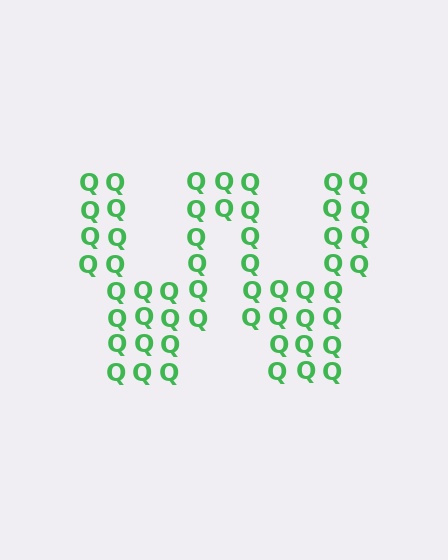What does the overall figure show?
The overall figure shows the letter W.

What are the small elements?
The small elements are letter Q's.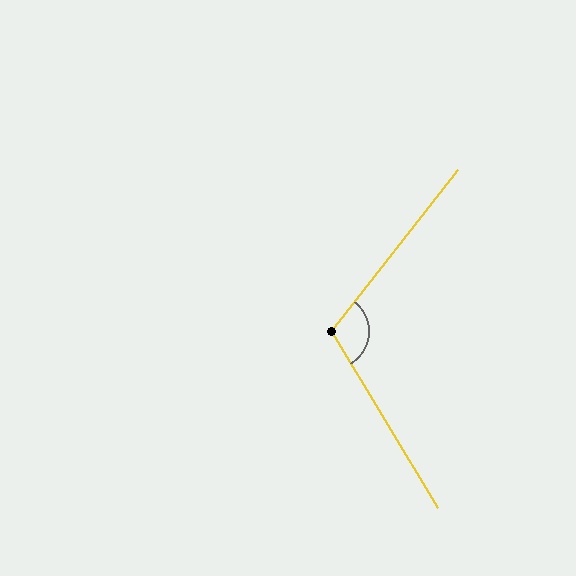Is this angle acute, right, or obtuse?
It is obtuse.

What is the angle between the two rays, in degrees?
Approximately 111 degrees.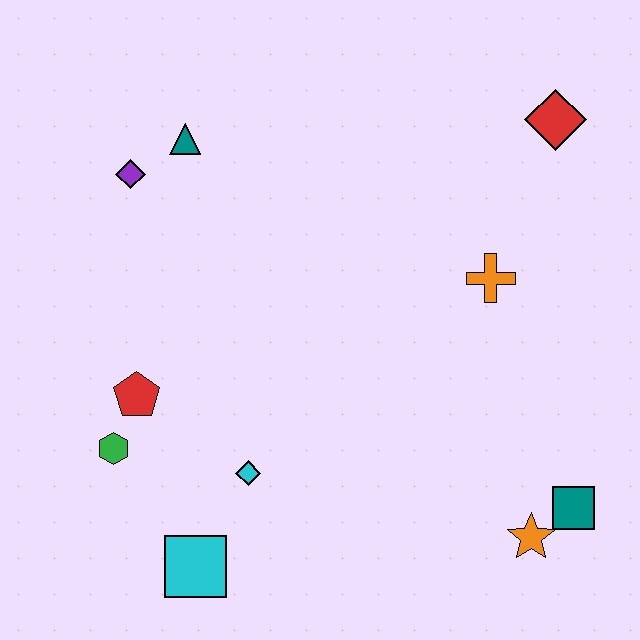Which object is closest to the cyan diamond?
The cyan square is closest to the cyan diamond.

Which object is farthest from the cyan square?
The red diamond is farthest from the cyan square.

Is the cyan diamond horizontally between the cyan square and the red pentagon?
No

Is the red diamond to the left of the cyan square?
No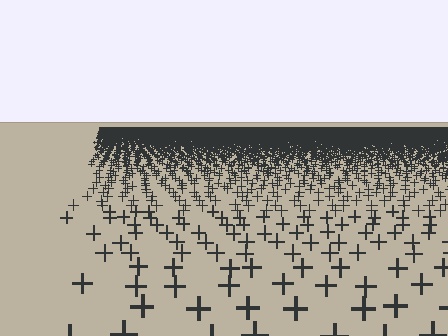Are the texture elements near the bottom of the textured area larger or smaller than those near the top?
Larger. Near the bottom, elements are closer to the viewer and appear at a bigger on-screen size.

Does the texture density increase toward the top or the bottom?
Density increases toward the top.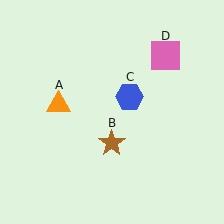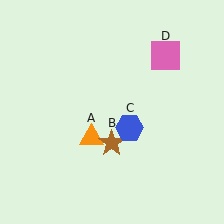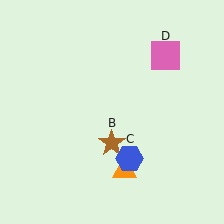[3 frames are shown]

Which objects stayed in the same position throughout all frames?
Brown star (object B) and pink square (object D) remained stationary.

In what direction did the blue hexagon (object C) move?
The blue hexagon (object C) moved down.